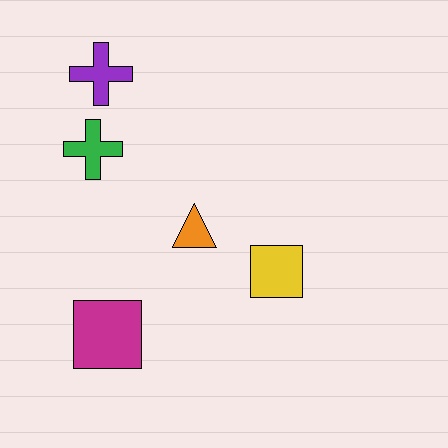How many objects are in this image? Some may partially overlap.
There are 5 objects.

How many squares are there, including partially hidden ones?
There are 2 squares.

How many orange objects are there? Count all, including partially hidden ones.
There is 1 orange object.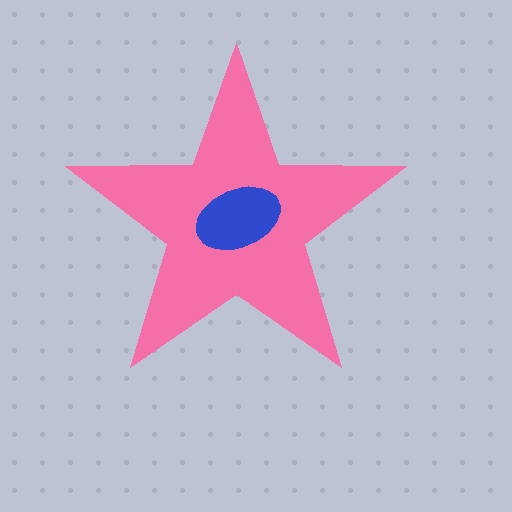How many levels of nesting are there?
2.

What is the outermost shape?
The pink star.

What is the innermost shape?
The blue ellipse.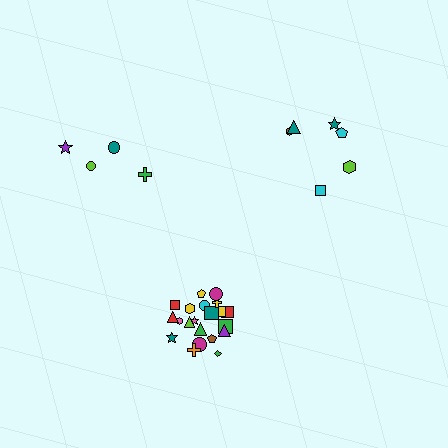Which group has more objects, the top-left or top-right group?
The top-right group.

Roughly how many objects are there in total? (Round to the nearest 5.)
Roughly 30 objects in total.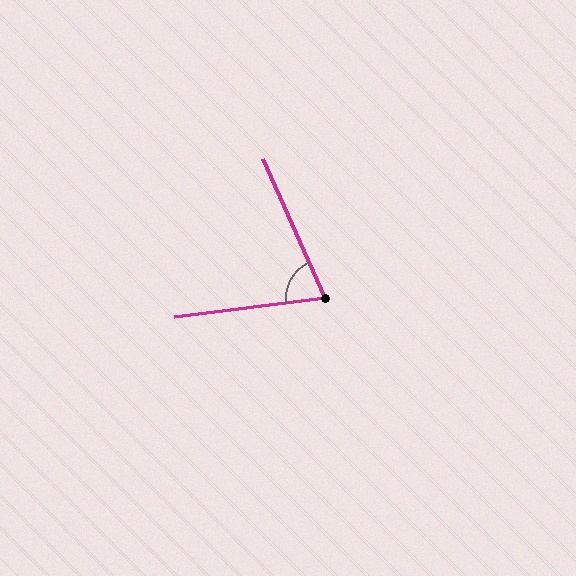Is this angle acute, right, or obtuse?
It is acute.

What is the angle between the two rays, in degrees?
Approximately 73 degrees.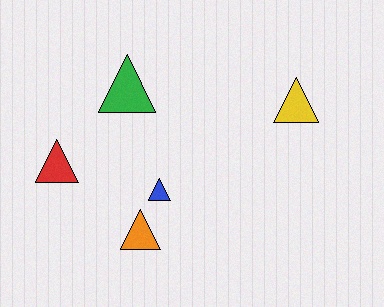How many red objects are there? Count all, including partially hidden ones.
There is 1 red object.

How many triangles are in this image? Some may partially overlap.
There are 5 triangles.